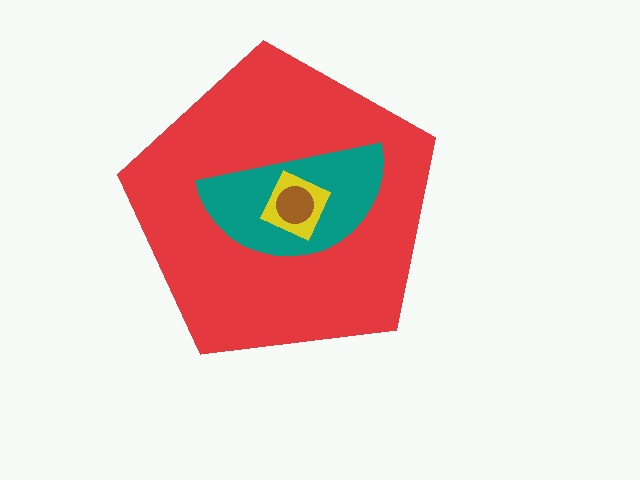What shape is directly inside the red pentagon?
The teal semicircle.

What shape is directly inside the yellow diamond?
The brown circle.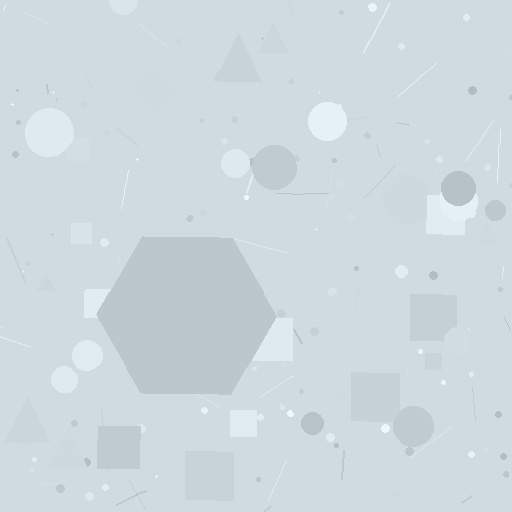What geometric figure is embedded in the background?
A hexagon is embedded in the background.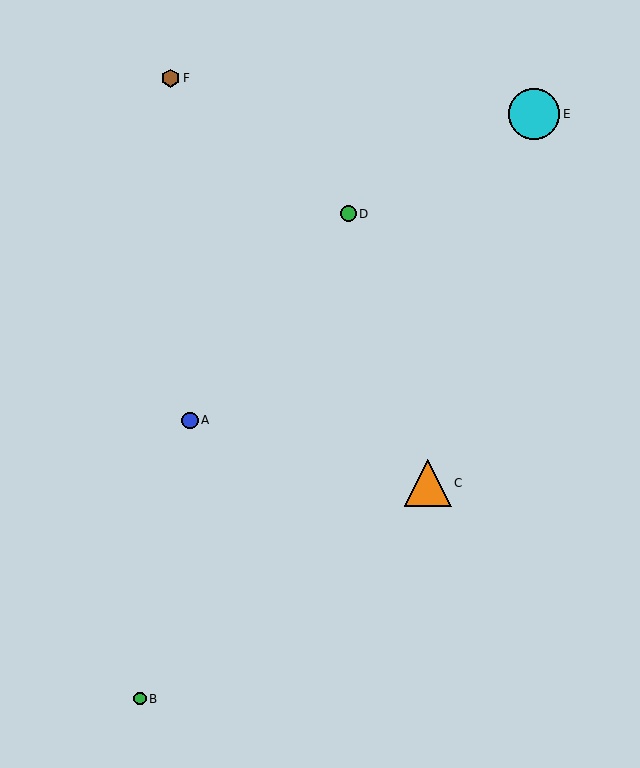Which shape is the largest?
The cyan circle (labeled E) is the largest.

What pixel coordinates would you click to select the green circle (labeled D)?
Click at (348, 214) to select the green circle D.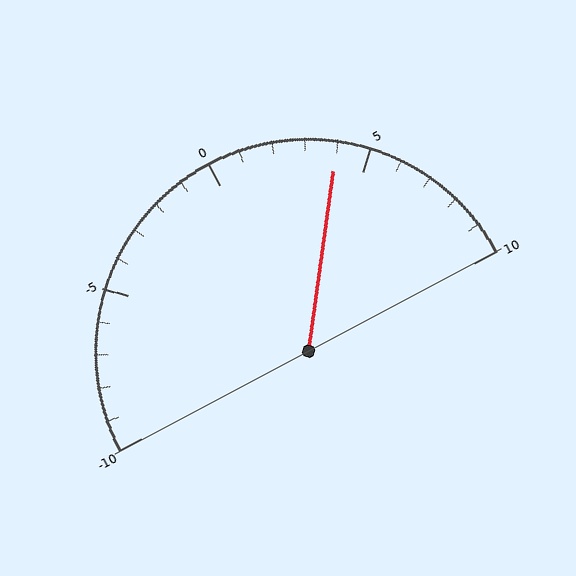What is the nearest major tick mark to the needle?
The nearest major tick mark is 5.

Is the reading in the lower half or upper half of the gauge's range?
The reading is in the upper half of the range (-10 to 10).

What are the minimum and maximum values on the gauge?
The gauge ranges from -10 to 10.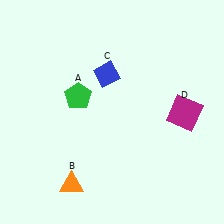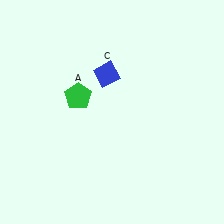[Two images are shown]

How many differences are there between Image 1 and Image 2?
There are 2 differences between the two images.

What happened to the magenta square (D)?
The magenta square (D) was removed in Image 2. It was in the bottom-right area of Image 1.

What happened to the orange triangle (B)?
The orange triangle (B) was removed in Image 2. It was in the bottom-left area of Image 1.